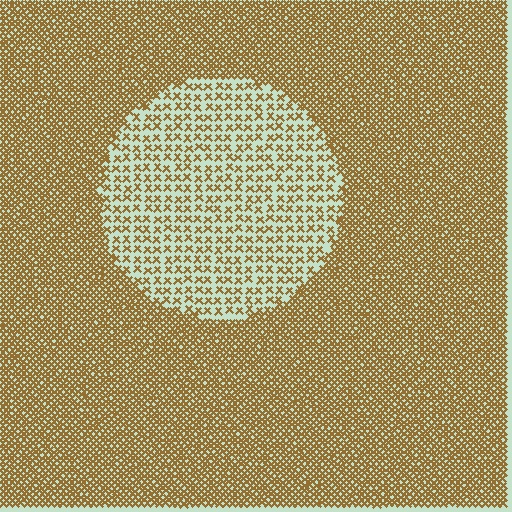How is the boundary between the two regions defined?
The boundary is defined by a change in element density (approximately 2.8x ratio). All elements are the same color, size, and shape.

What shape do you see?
I see a circle.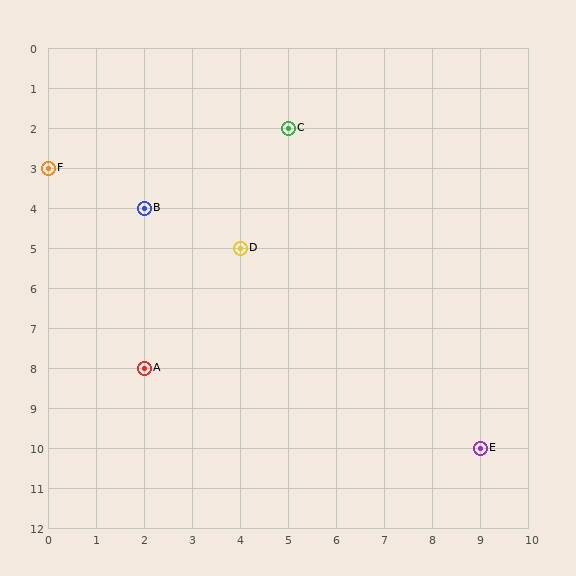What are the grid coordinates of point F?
Point F is at grid coordinates (0, 3).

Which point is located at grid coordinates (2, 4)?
Point B is at (2, 4).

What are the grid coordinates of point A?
Point A is at grid coordinates (2, 8).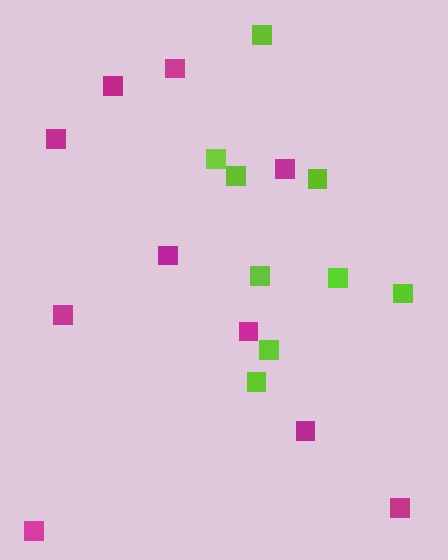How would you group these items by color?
There are 2 groups: one group of magenta squares (10) and one group of lime squares (9).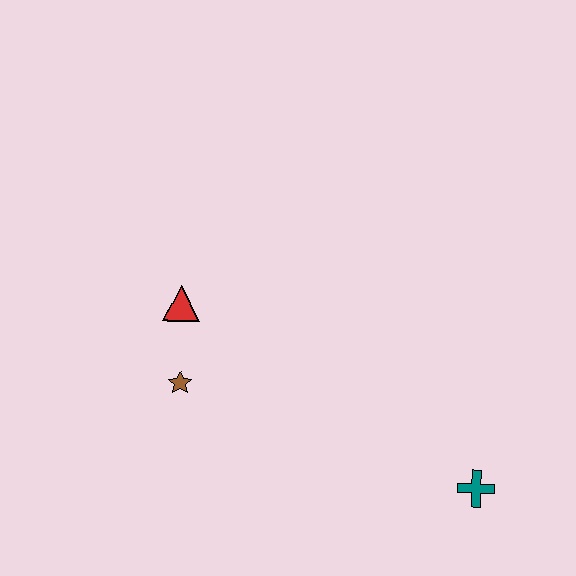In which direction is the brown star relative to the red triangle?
The brown star is below the red triangle.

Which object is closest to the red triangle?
The brown star is closest to the red triangle.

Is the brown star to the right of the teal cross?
No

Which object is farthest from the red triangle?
The teal cross is farthest from the red triangle.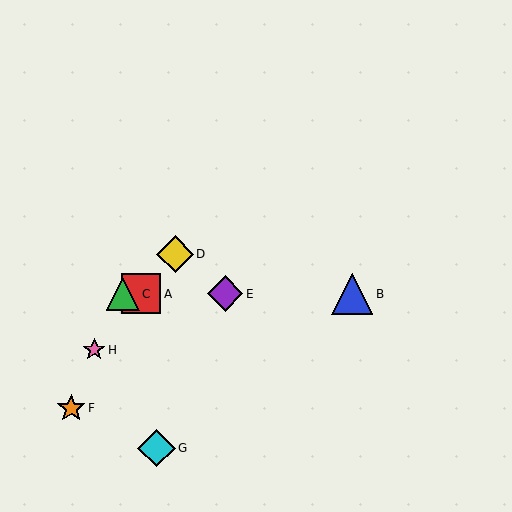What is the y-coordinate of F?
Object F is at y≈408.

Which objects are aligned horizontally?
Objects A, B, C, E are aligned horizontally.